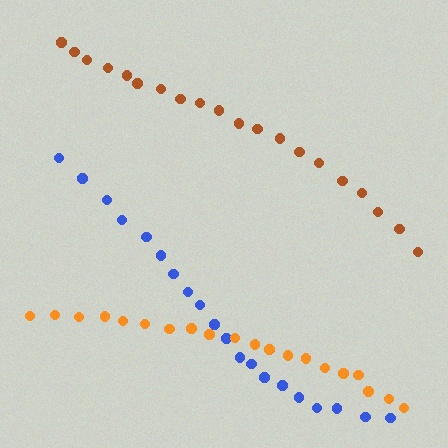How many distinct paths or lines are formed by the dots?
There are 3 distinct paths.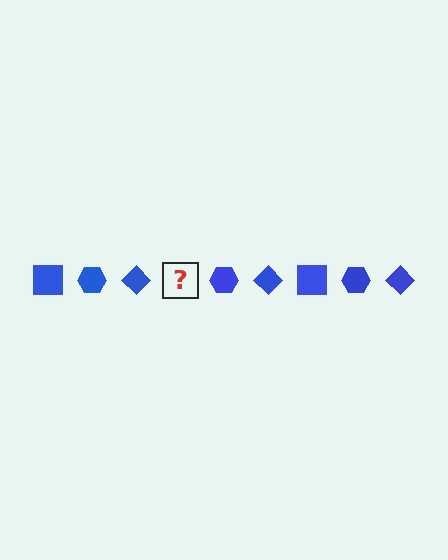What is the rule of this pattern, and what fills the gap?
The rule is that the pattern cycles through square, hexagon, diamond shapes in blue. The gap should be filled with a blue square.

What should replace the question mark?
The question mark should be replaced with a blue square.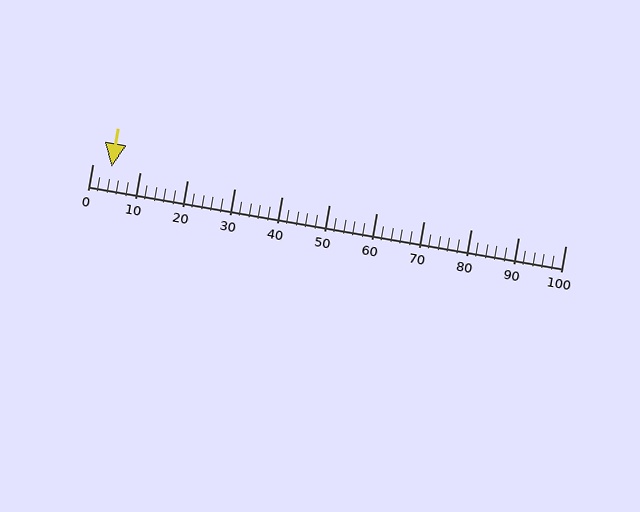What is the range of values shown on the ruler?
The ruler shows values from 0 to 100.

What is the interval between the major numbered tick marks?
The major tick marks are spaced 10 units apart.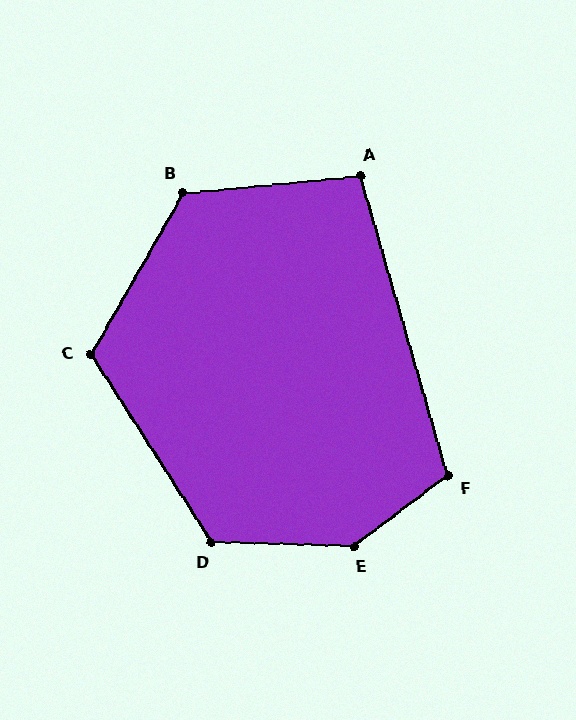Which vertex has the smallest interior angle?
A, at approximately 101 degrees.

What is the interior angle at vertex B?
Approximately 125 degrees (obtuse).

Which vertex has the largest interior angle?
E, at approximately 142 degrees.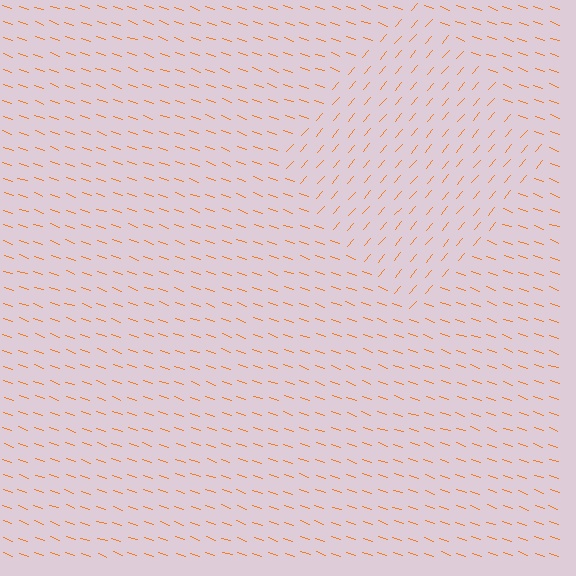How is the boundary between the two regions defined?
The boundary is defined purely by a change in line orientation (approximately 69 degrees difference). All lines are the same color and thickness.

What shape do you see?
I see a diamond.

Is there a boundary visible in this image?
Yes, there is a texture boundary formed by a change in line orientation.